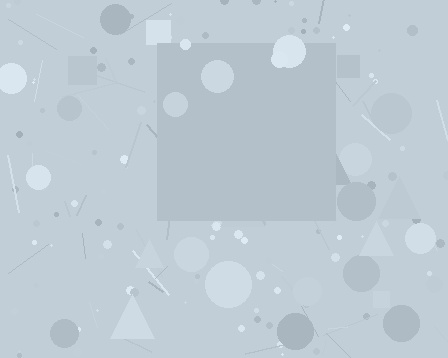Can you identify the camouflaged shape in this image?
The camouflaged shape is a square.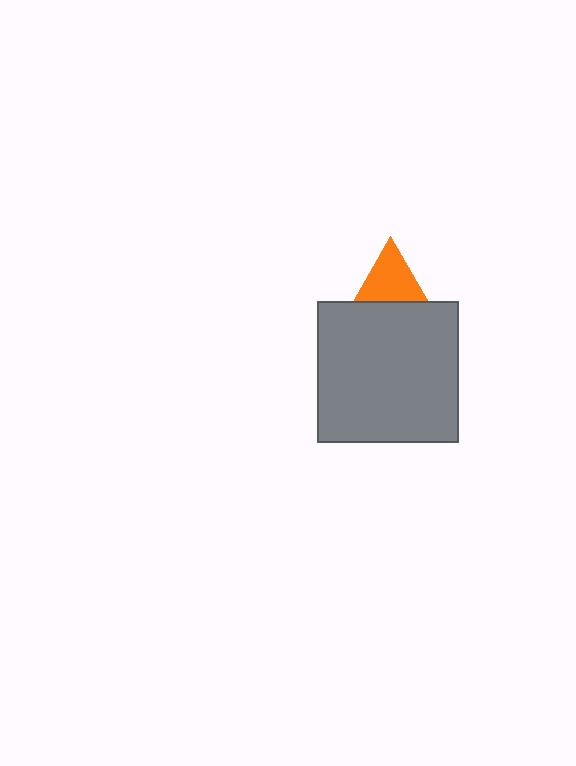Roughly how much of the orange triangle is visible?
About half of it is visible (roughly 54%).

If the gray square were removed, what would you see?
You would see the complete orange triangle.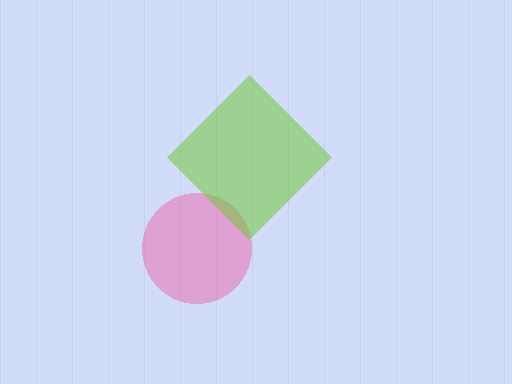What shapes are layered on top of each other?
The layered shapes are: a pink circle, a lime diamond.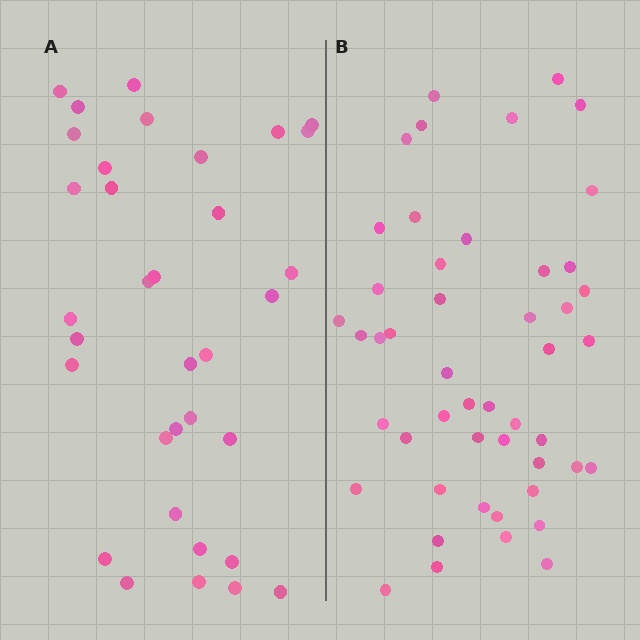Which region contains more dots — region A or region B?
Region B (the right region) has more dots.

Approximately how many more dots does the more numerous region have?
Region B has approximately 15 more dots than region A.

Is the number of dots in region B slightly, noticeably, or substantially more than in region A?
Region B has noticeably more, but not dramatically so. The ratio is roughly 1.4 to 1.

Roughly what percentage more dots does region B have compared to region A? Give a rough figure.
About 40% more.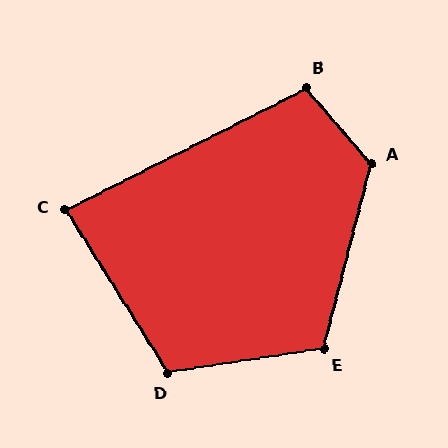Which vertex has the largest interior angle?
A, at approximately 125 degrees.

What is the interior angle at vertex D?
Approximately 113 degrees (obtuse).